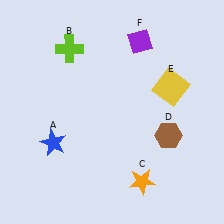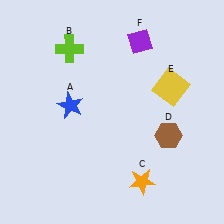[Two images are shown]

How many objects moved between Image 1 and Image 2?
1 object moved between the two images.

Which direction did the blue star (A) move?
The blue star (A) moved up.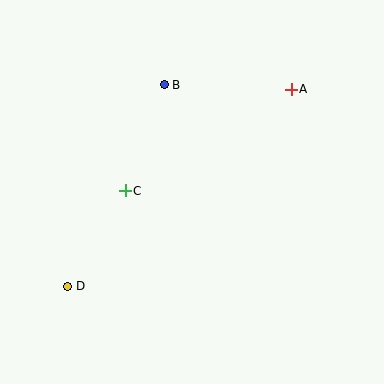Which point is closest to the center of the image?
Point C at (125, 191) is closest to the center.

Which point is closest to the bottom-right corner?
Point A is closest to the bottom-right corner.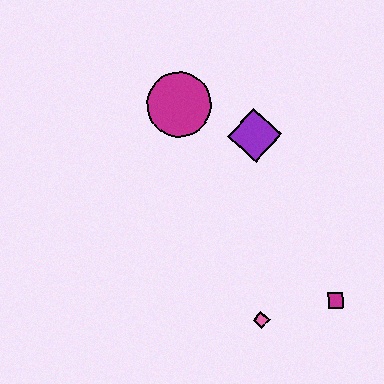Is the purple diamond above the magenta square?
Yes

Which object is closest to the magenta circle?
The purple diamond is closest to the magenta circle.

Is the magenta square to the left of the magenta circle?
No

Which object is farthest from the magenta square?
The magenta circle is farthest from the magenta square.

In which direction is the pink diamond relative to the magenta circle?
The pink diamond is below the magenta circle.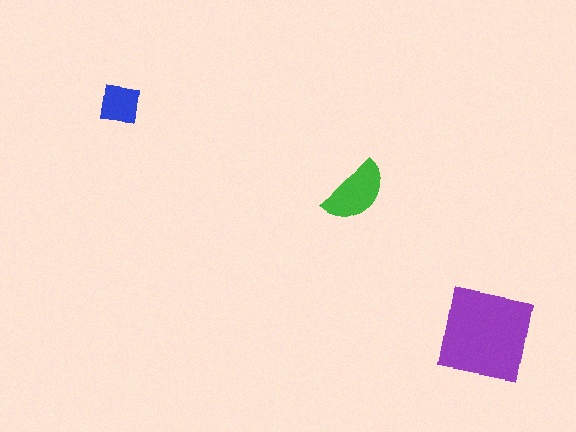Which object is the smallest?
The blue square.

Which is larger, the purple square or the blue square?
The purple square.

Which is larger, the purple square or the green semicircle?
The purple square.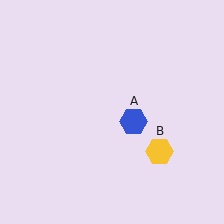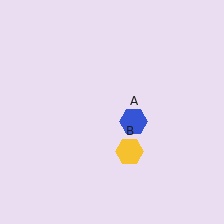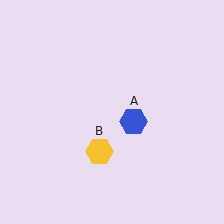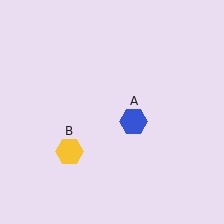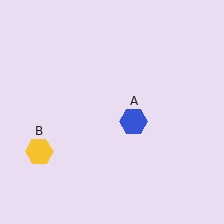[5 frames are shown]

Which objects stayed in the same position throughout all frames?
Blue hexagon (object A) remained stationary.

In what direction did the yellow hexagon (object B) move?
The yellow hexagon (object B) moved left.